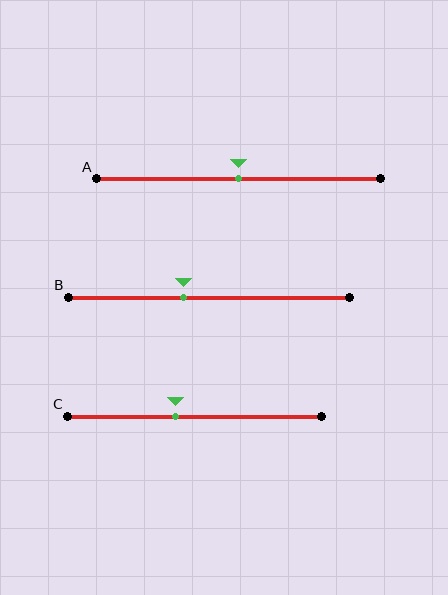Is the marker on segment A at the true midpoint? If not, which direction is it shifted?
Yes, the marker on segment A is at the true midpoint.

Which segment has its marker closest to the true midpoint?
Segment A has its marker closest to the true midpoint.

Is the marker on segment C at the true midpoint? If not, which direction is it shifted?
No, the marker on segment C is shifted to the left by about 7% of the segment length.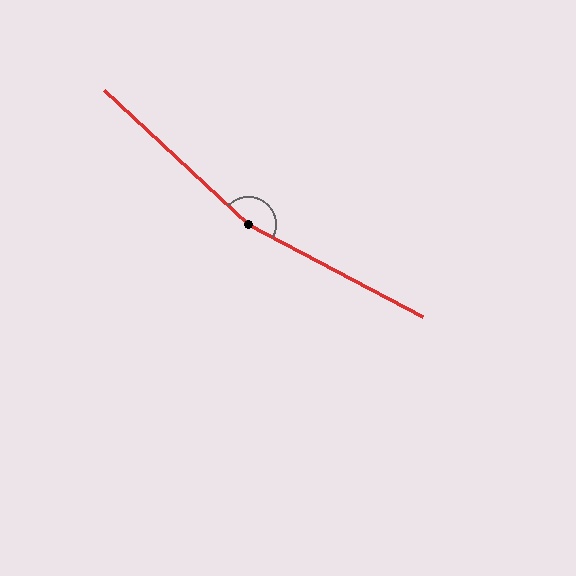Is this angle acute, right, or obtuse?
It is obtuse.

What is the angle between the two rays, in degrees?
Approximately 165 degrees.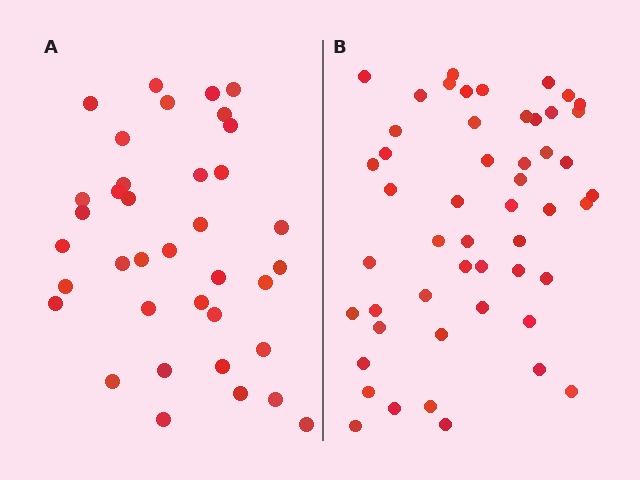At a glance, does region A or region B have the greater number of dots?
Region B (the right region) has more dots.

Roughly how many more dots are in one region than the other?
Region B has approximately 15 more dots than region A.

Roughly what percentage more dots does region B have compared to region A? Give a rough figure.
About 40% more.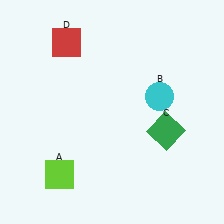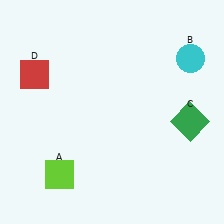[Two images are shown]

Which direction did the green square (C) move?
The green square (C) moved right.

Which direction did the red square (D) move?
The red square (D) moved left.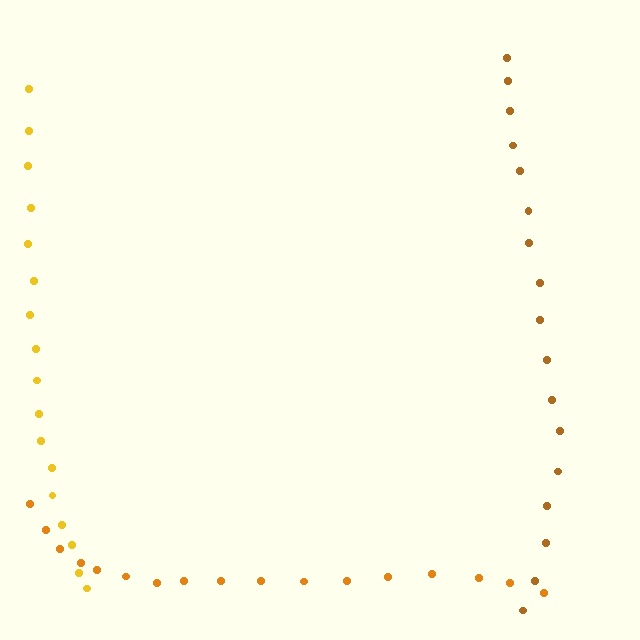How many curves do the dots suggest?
There are 3 distinct paths.